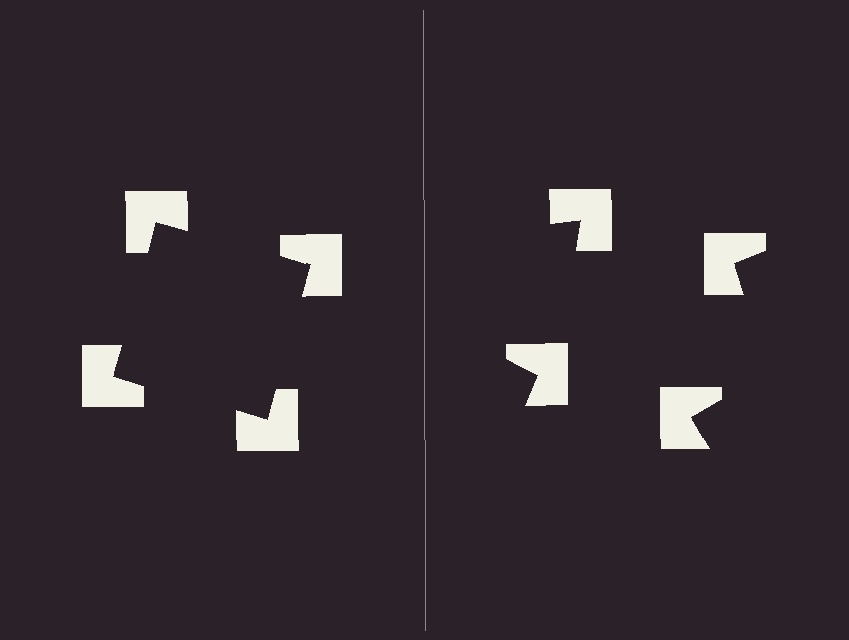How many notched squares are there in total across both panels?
8 — 4 on each side.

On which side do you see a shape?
An illusory square appears on the left side. On the right side the wedge cuts are rotated, so no coherent shape forms.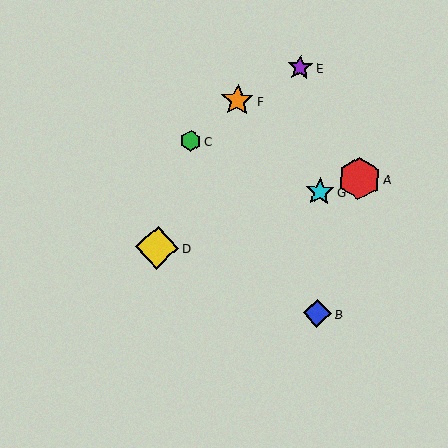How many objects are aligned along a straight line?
3 objects (A, D, G) are aligned along a straight line.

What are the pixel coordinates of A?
Object A is at (359, 178).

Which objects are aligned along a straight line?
Objects A, D, G are aligned along a straight line.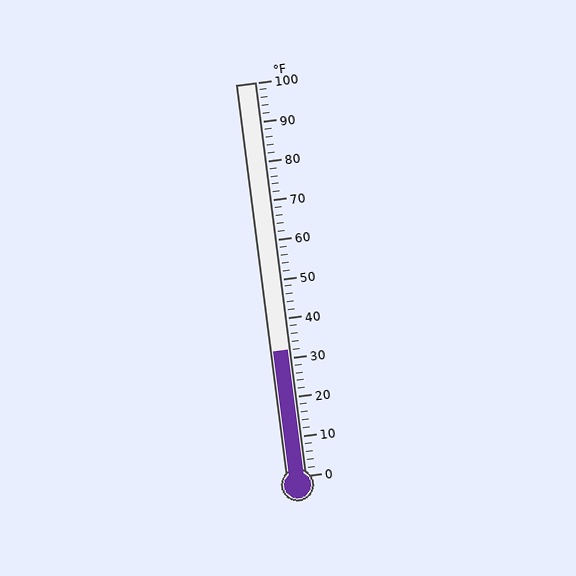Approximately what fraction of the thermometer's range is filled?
The thermometer is filled to approximately 30% of its range.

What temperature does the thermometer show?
The thermometer shows approximately 32°F.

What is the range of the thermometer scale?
The thermometer scale ranges from 0°F to 100°F.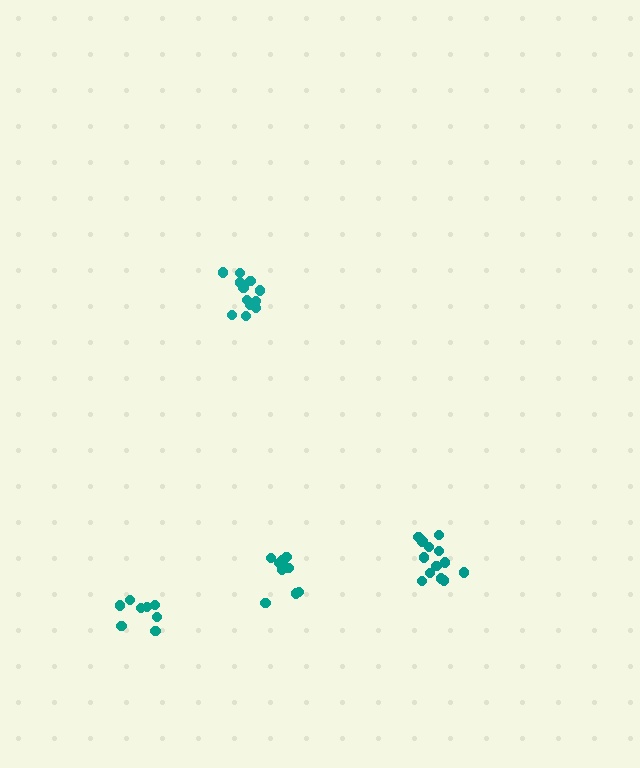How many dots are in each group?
Group 1: 13 dots, Group 2: 8 dots, Group 3: 10 dots, Group 4: 13 dots (44 total).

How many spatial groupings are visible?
There are 4 spatial groupings.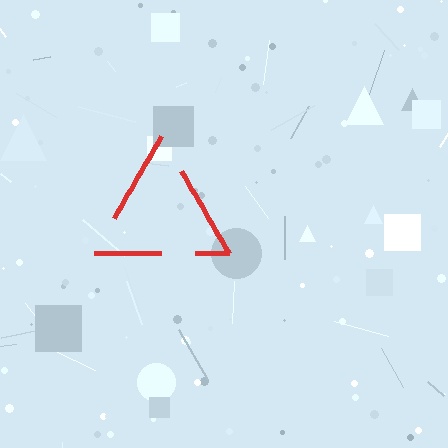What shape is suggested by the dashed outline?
The dashed outline suggests a triangle.